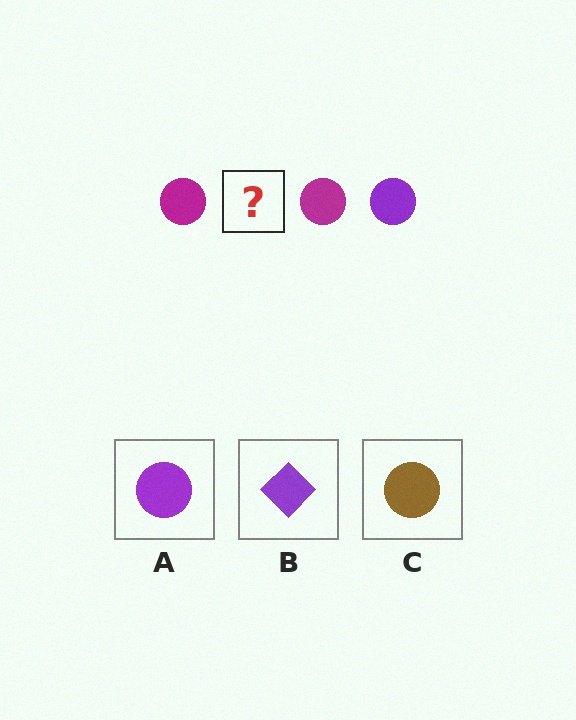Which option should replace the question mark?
Option A.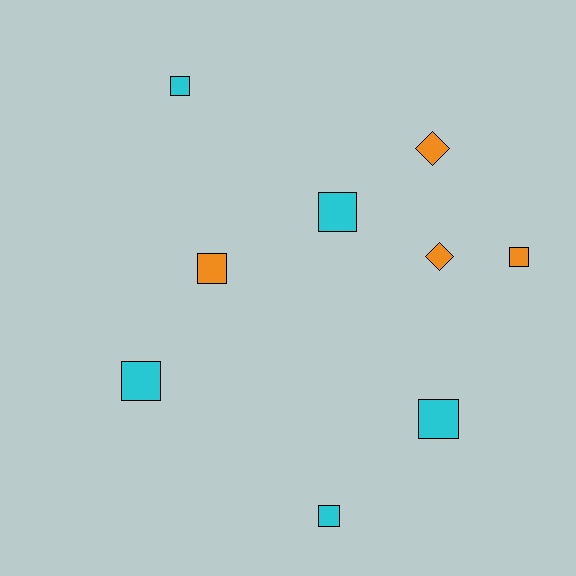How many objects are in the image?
There are 9 objects.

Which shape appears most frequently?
Square, with 7 objects.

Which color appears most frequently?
Cyan, with 5 objects.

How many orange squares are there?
There are 2 orange squares.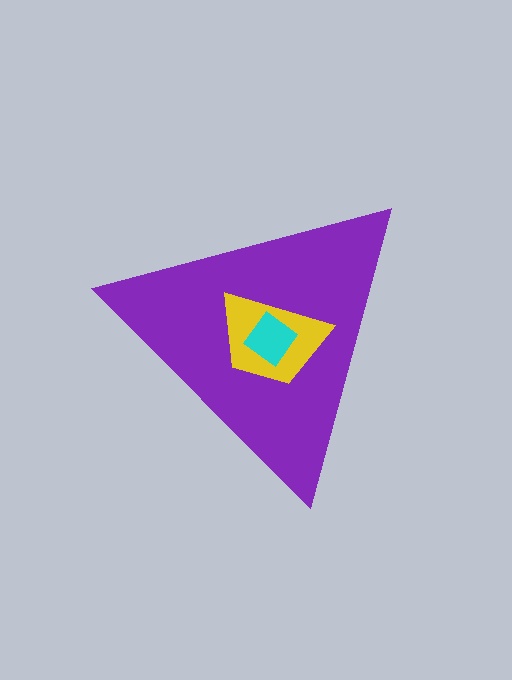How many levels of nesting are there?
3.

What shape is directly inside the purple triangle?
The yellow trapezoid.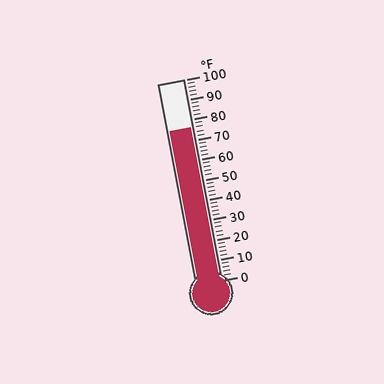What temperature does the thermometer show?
The thermometer shows approximately 76°F.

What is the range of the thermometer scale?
The thermometer scale ranges from 0°F to 100°F.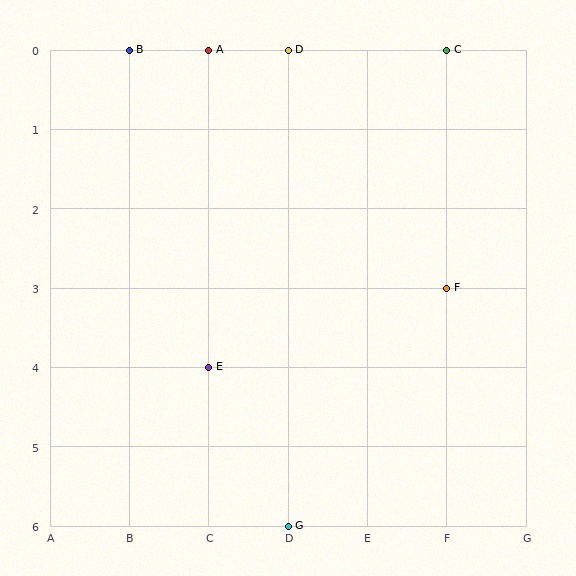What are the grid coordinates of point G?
Point G is at grid coordinates (D, 6).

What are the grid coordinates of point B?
Point B is at grid coordinates (B, 0).